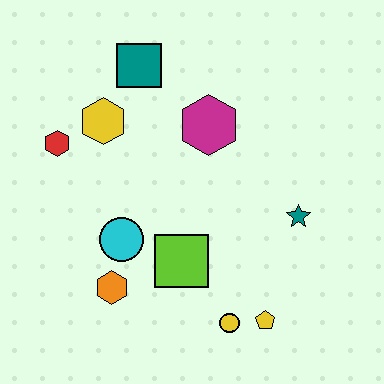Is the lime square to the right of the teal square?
Yes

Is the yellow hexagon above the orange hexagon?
Yes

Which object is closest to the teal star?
The yellow pentagon is closest to the teal star.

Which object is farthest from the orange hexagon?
The teal square is farthest from the orange hexagon.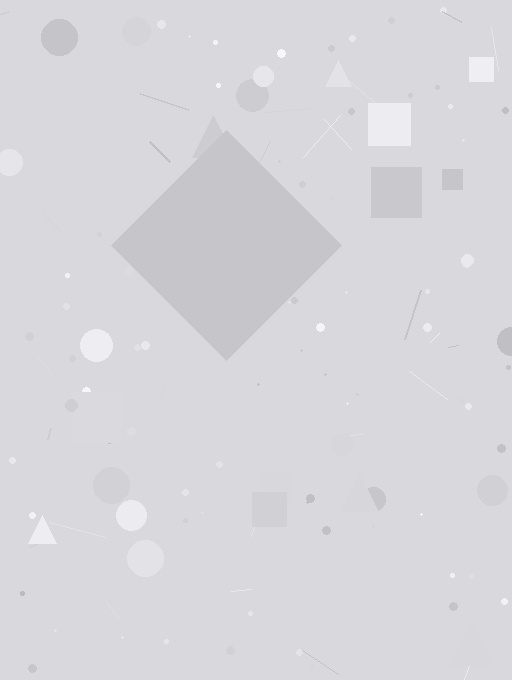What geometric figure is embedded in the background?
A diamond is embedded in the background.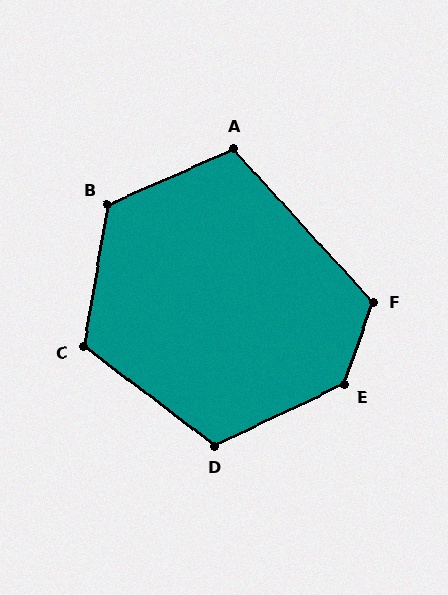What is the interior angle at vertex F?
Approximately 119 degrees (obtuse).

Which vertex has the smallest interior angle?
A, at approximately 108 degrees.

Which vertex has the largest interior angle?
E, at approximately 134 degrees.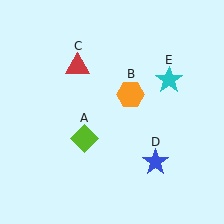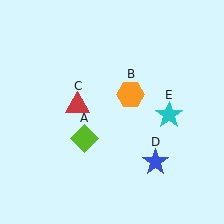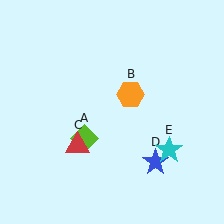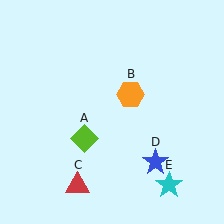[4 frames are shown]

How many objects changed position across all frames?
2 objects changed position: red triangle (object C), cyan star (object E).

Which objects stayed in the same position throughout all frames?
Lime diamond (object A) and orange hexagon (object B) and blue star (object D) remained stationary.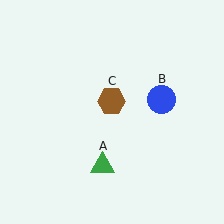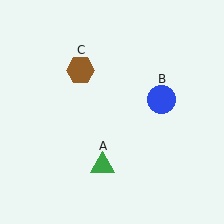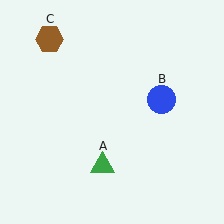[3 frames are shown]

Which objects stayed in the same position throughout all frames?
Green triangle (object A) and blue circle (object B) remained stationary.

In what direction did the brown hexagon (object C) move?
The brown hexagon (object C) moved up and to the left.